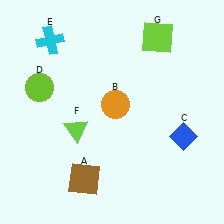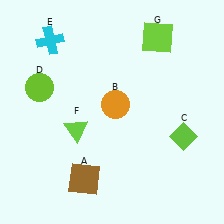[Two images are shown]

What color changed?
The diamond (C) changed from blue in Image 1 to lime in Image 2.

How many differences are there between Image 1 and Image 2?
There is 1 difference between the two images.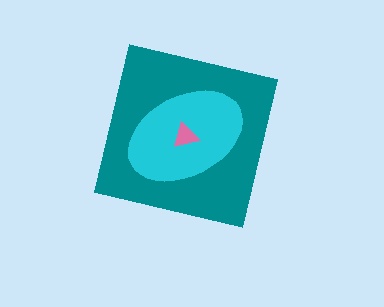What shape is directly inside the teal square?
The cyan ellipse.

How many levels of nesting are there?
3.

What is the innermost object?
The pink triangle.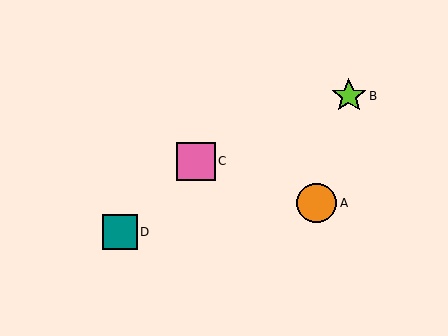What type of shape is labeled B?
Shape B is a lime star.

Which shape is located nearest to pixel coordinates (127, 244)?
The teal square (labeled D) at (120, 232) is nearest to that location.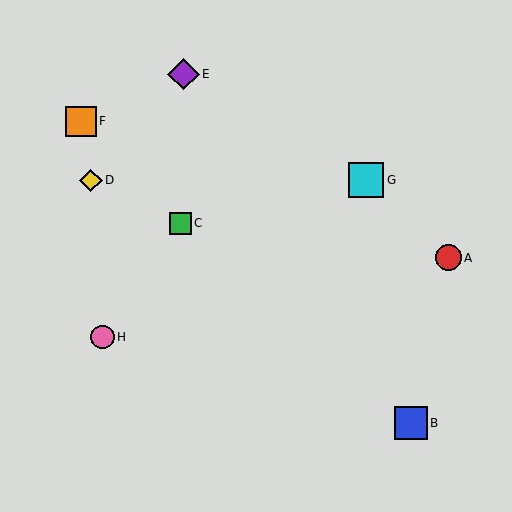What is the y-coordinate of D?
Object D is at y≈180.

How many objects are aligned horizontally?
2 objects (D, G) are aligned horizontally.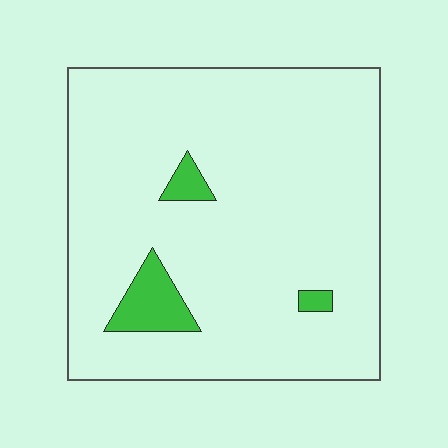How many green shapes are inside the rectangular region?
3.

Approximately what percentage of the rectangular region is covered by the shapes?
Approximately 5%.